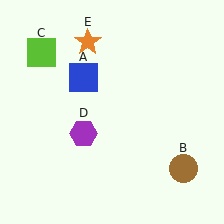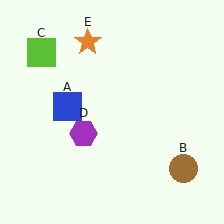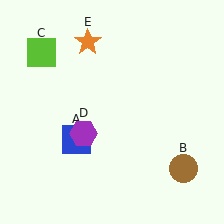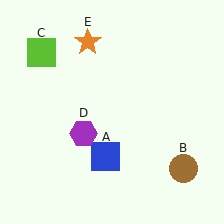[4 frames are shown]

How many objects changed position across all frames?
1 object changed position: blue square (object A).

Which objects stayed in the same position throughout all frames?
Brown circle (object B) and lime square (object C) and purple hexagon (object D) and orange star (object E) remained stationary.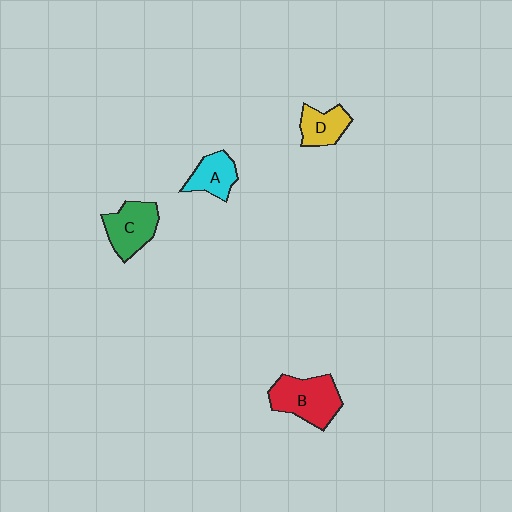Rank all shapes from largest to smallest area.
From largest to smallest: B (red), C (green), A (cyan), D (yellow).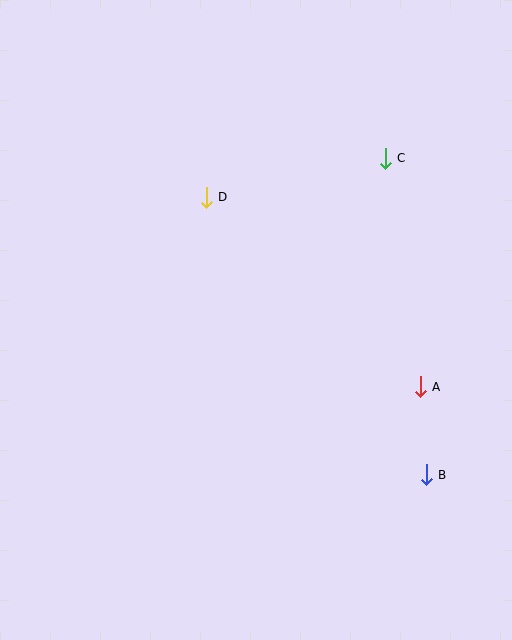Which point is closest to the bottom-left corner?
Point B is closest to the bottom-left corner.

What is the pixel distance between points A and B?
The distance between A and B is 88 pixels.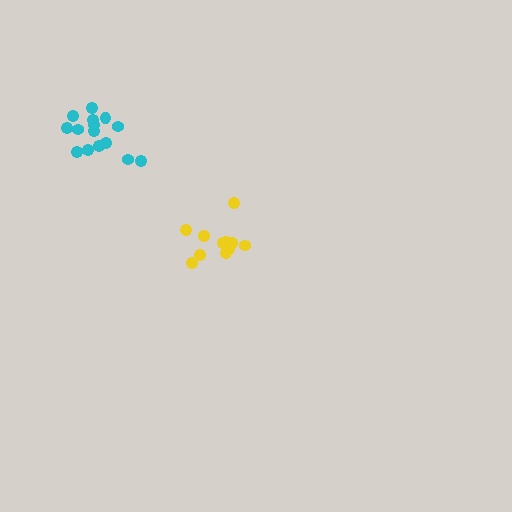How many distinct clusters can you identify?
There are 2 distinct clusters.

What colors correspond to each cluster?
The clusters are colored: yellow, cyan.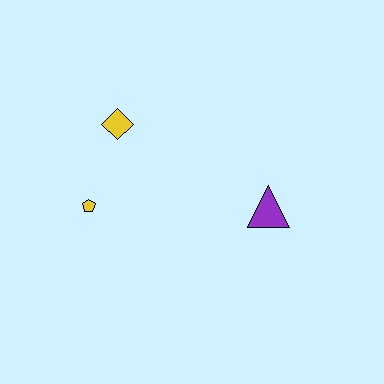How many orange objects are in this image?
There are no orange objects.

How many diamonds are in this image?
There is 1 diamond.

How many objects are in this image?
There are 3 objects.